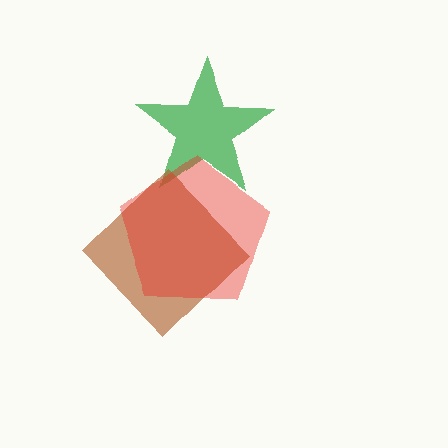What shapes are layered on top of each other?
The layered shapes are: a green star, a brown diamond, a red pentagon.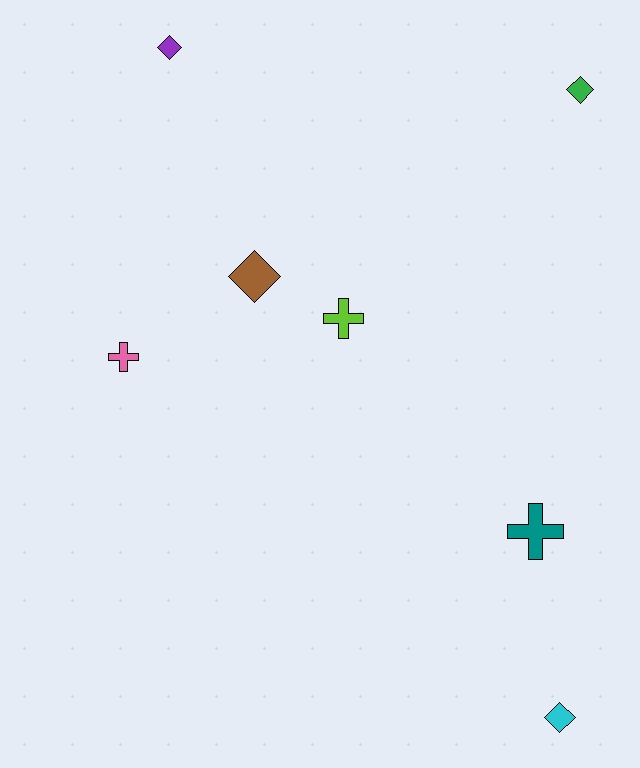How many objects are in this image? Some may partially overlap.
There are 7 objects.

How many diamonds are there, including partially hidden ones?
There are 4 diamonds.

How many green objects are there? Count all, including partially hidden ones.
There is 1 green object.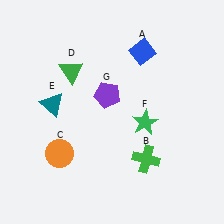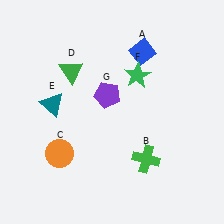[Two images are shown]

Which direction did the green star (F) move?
The green star (F) moved up.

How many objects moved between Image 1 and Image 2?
1 object moved between the two images.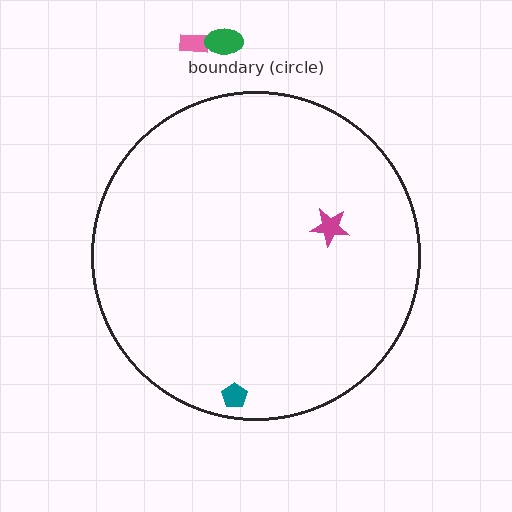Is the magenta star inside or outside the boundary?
Inside.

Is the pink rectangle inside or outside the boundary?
Outside.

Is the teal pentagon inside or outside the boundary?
Inside.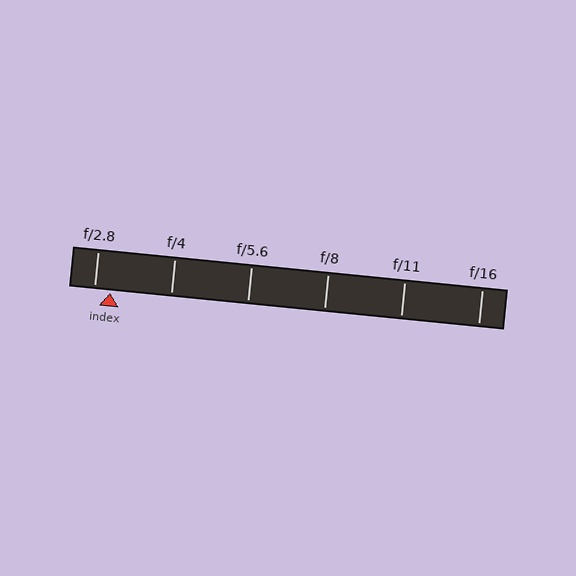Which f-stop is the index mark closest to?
The index mark is closest to f/2.8.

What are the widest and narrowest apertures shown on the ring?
The widest aperture shown is f/2.8 and the narrowest is f/16.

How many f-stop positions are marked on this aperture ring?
There are 6 f-stop positions marked.